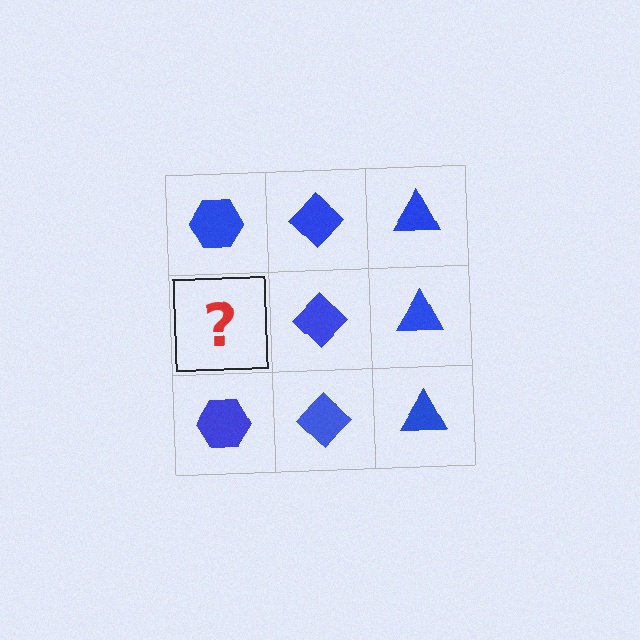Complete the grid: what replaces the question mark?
The question mark should be replaced with a blue hexagon.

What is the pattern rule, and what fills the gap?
The rule is that each column has a consistent shape. The gap should be filled with a blue hexagon.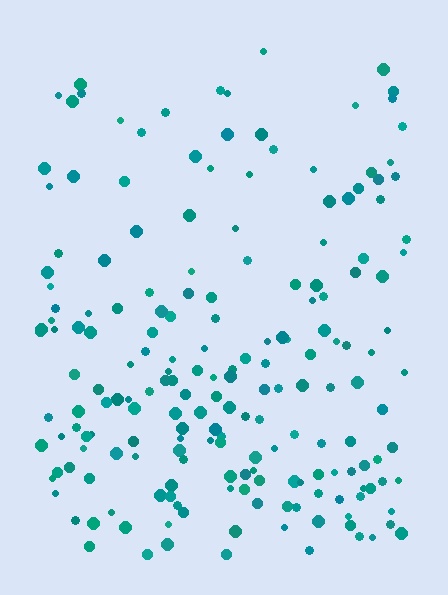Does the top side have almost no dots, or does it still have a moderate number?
Still a moderate number, just noticeably fewer than the bottom.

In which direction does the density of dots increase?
From top to bottom, with the bottom side densest.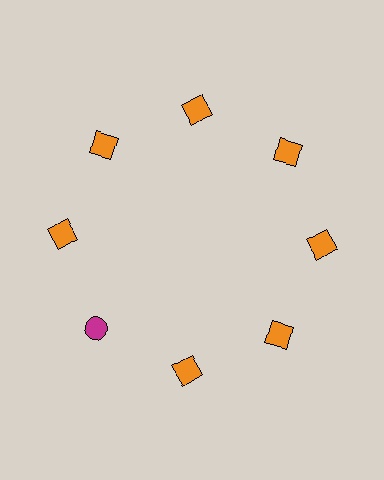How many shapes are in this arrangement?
There are 8 shapes arranged in a ring pattern.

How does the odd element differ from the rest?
It differs in both color (magenta instead of orange) and shape (circle instead of square).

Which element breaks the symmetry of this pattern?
The magenta circle at roughly the 8 o'clock position breaks the symmetry. All other shapes are orange squares.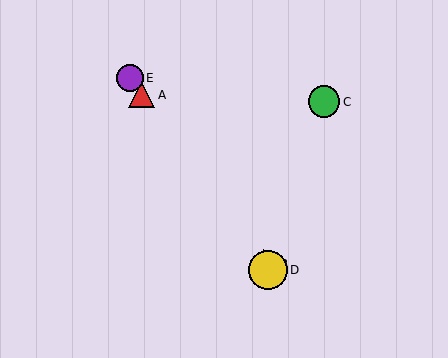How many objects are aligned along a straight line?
4 objects (A, B, D, E) are aligned along a straight line.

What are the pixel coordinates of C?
Object C is at (324, 102).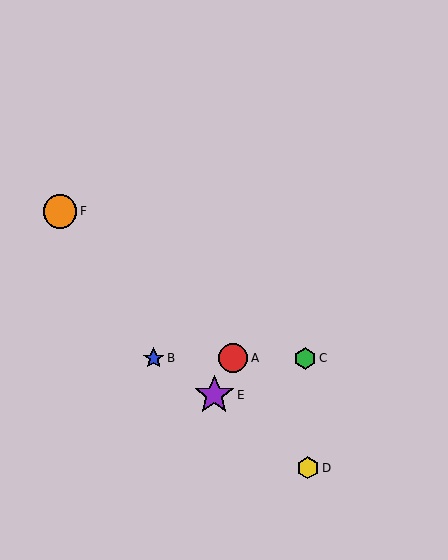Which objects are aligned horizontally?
Objects A, B, C are aligned horizontally.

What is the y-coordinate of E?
Object E is at y≈395.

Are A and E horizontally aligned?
No, A is at y≈358 and E is at y≈395.